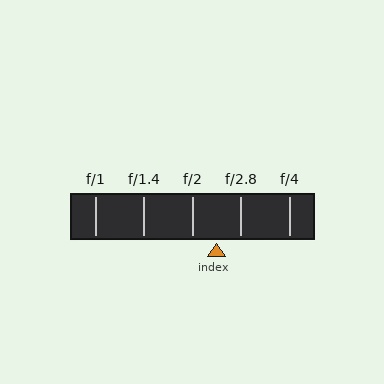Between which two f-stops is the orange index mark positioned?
The index mark is between f/2 and f/2.8.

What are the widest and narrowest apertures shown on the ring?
The widest aperture shown is f/1 and the narrowest is f/4.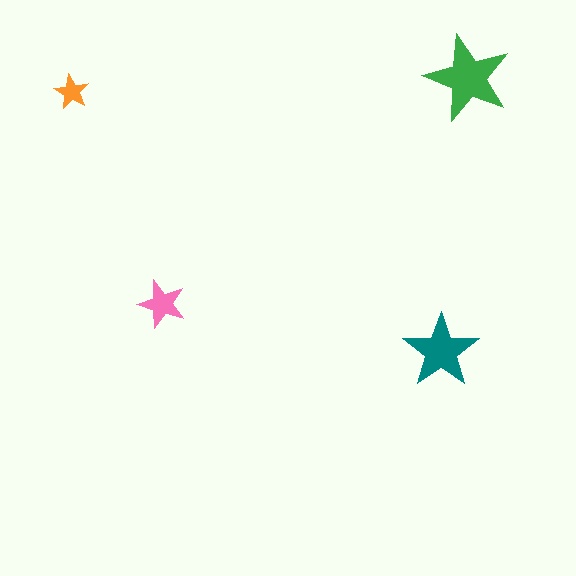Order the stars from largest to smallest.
the green one, the teal one, the pink one, the orange one.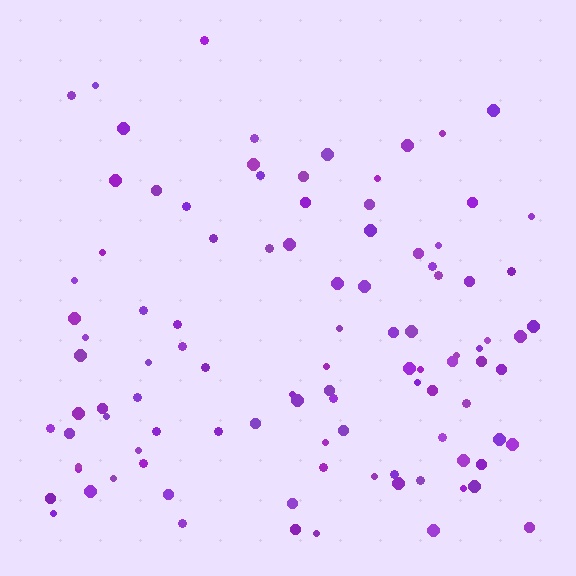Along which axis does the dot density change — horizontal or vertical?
Vertical.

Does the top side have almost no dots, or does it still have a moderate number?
Still a moderate number, just noticeably fewer than the bottom.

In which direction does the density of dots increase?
From top to bottom, with the bottom side densest.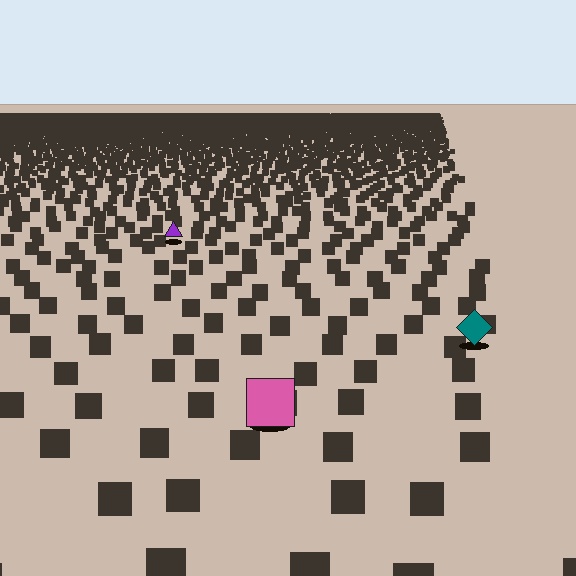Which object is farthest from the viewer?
The purple triangle is farthest from the viewer. It appears smaller and the ground texture around it is denser.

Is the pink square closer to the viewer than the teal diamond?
Yes. The pink square is closer — you can tell from the texture gradient: the ground texture is coarser near it.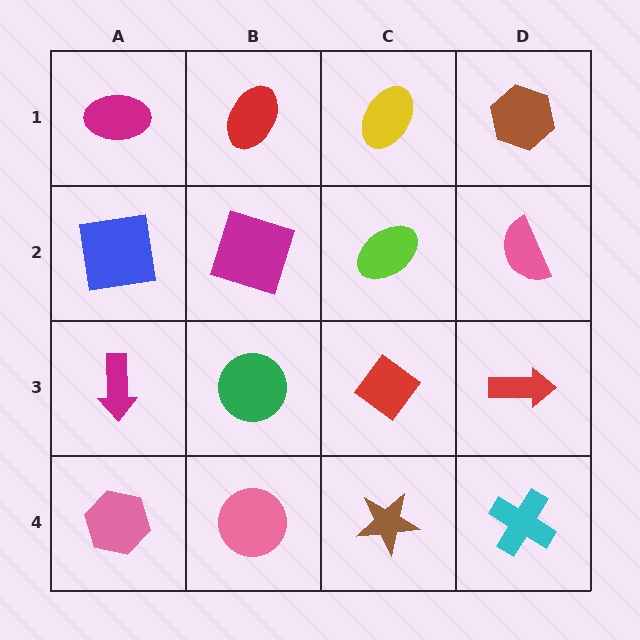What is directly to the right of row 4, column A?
A pink circle.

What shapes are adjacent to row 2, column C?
A yellow ellipse (row 1, column C), a red diamond (row 3, column C), a magenta square (row 2, column B), a pink semicircle (row 2, column D).